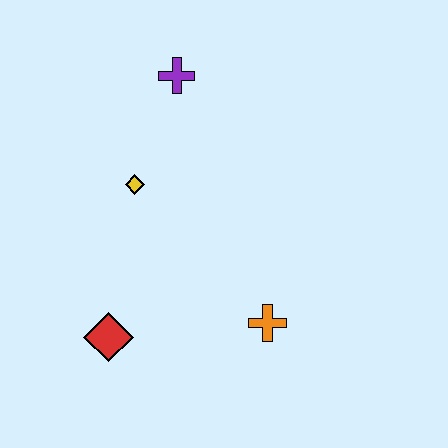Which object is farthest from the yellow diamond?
The orange cross is farthest from the yellow diamond.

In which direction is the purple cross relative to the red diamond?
The purple cross is above the red diamond.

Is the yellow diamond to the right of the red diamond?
Yes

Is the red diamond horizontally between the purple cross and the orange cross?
No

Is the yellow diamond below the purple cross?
Yes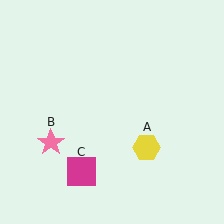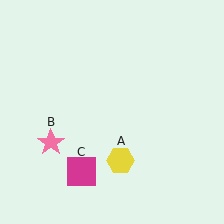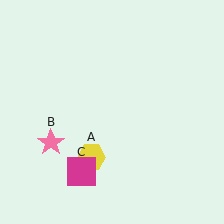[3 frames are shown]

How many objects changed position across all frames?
1 object changed position: yellow hexagon (object A).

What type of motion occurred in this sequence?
The yellow hexagon (object A) rotated clockwise around the center of the scene.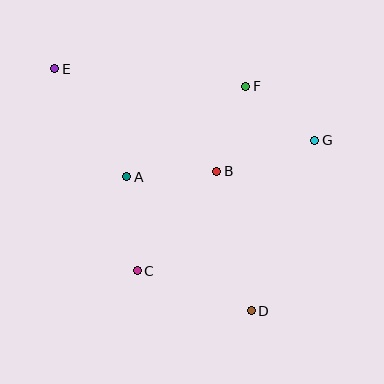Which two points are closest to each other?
Points F and G are closest to each other.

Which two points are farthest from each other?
Points D and E are farthest from each other.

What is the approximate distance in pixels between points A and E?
The distance between A and E is approximately 130 pixels.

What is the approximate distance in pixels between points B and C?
The distance between B and C is approximately 127 pixels.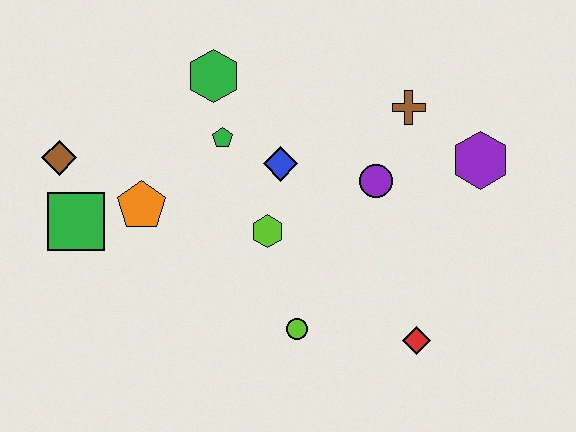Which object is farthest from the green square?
The purple hexagon is farthest from the green square.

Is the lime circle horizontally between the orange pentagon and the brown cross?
Yes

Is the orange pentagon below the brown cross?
Yes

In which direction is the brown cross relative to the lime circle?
The brown cross is above the lime circle.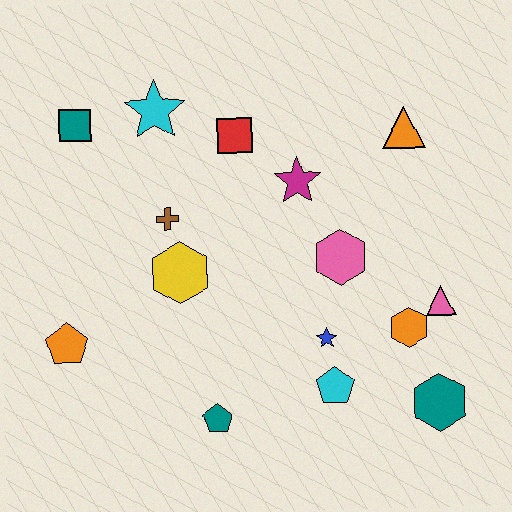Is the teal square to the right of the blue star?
No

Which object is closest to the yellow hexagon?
The brown cross is closest to the yellow hexagon.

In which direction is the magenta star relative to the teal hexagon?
The magenta star is above the teal hexagon.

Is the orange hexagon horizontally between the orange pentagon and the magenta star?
No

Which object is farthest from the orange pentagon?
The orange triangle is farthest from the orange pentagon.